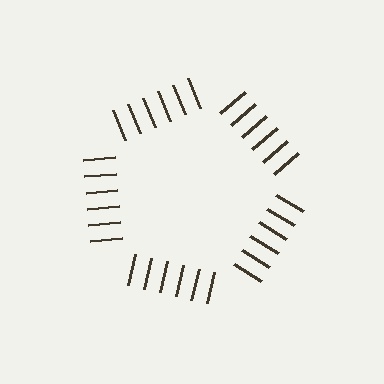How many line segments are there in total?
30 — 6 along each of the 5 edges.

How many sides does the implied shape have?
5 sides — the line-ends trace a pentagon.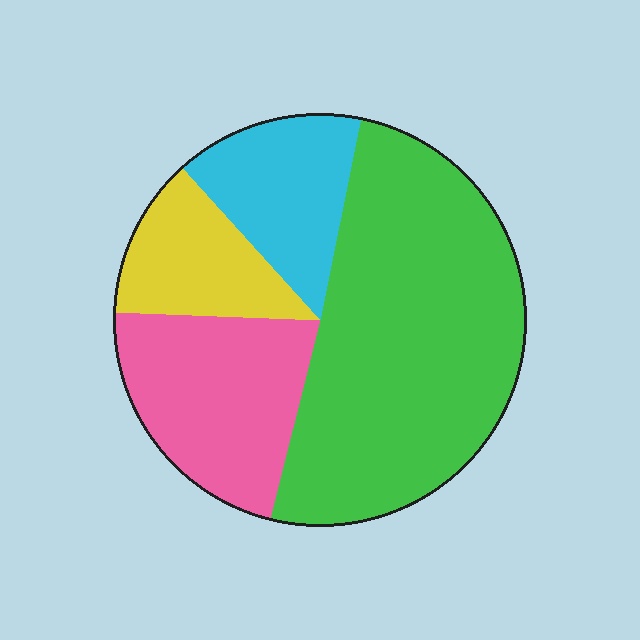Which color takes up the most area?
Green, at roughly 50%.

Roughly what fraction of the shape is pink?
Pink takes up about one fifth (1/5) of the shape.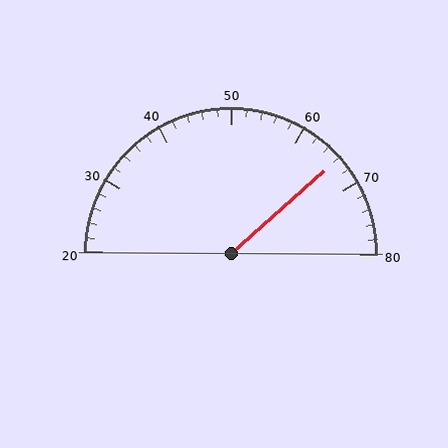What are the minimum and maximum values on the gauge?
The gauge ranges from 20 to 80.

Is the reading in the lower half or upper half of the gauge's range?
The reading is in the upper half of the range (20 to 80).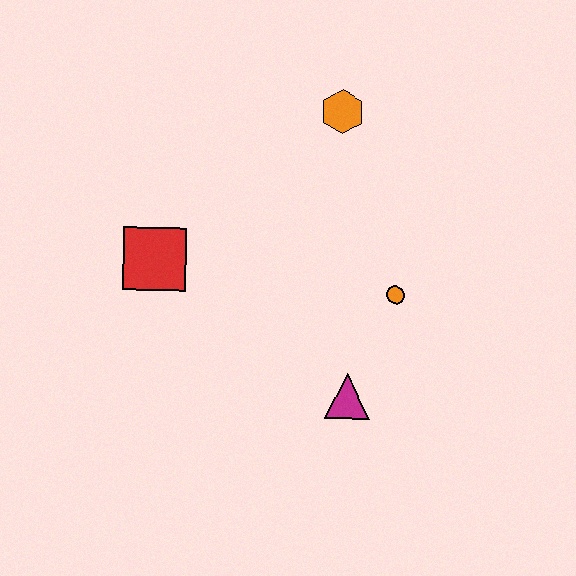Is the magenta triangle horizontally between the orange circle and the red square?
Yes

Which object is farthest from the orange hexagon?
The magenta triangle is farthest from the orange hexagon.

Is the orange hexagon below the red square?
No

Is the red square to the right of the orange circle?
No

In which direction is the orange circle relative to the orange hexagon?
The orange circle is below the orange hexagon.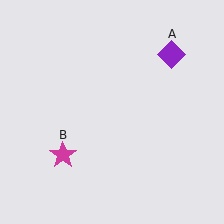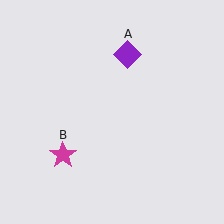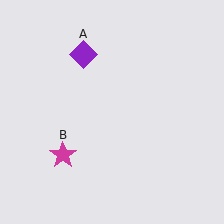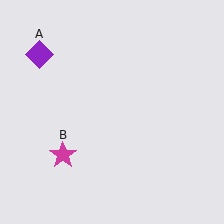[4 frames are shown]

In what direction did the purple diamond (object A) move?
The purple diamond (object A) moved left.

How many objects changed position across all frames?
1 object changed position: purple diamond (object A).